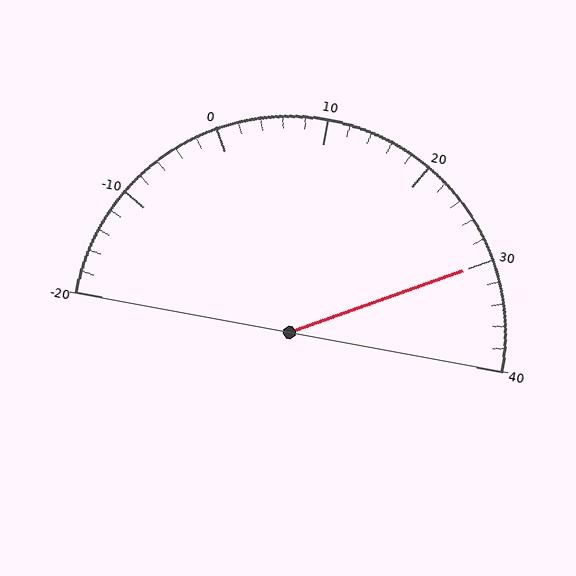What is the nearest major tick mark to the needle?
The nearest major tick mark is 30.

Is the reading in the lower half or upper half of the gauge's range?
The reading is in the upper half of the range (-20 to 40).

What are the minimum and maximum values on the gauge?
The gauge ranges from -20 to 40.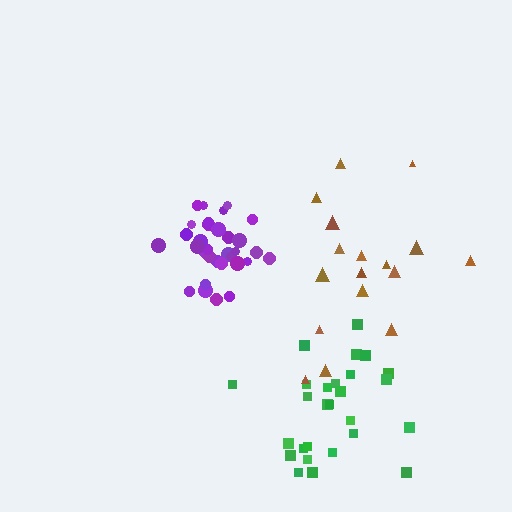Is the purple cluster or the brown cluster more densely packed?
Purple.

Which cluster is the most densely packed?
Purple.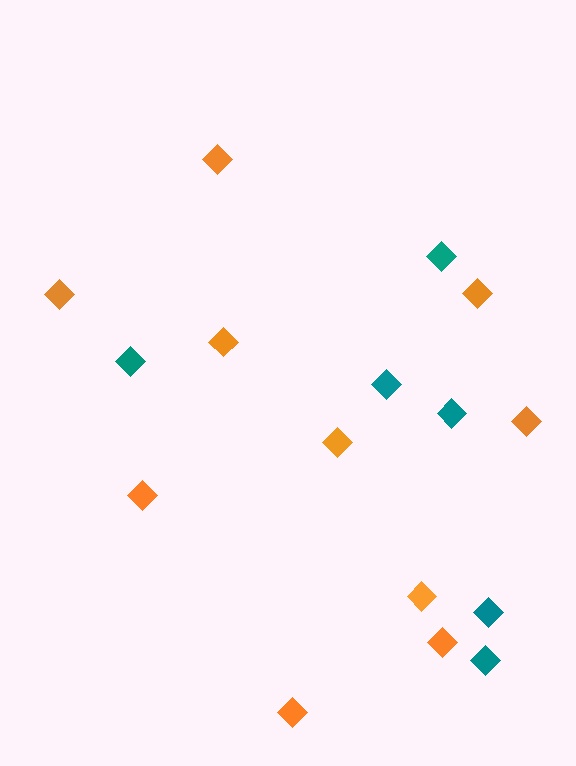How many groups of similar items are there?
There are 2 groups: one group of teal diamonds (6) and one group of orange diamonds (10).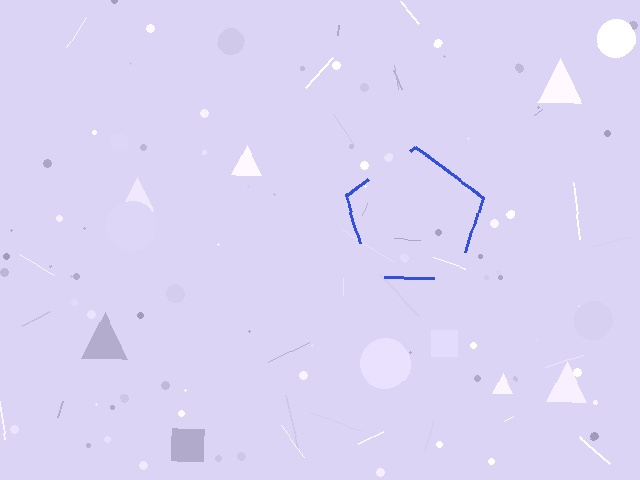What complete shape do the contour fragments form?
The contour fragments form a pentagon.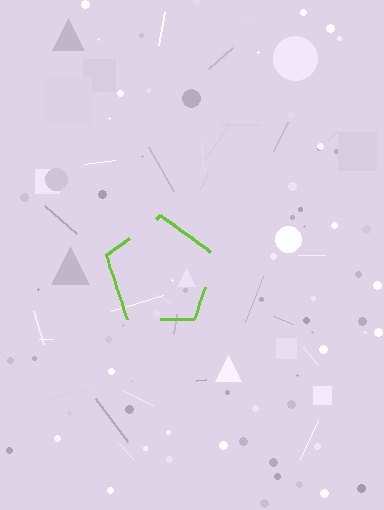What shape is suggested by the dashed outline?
The dashed outline suggests a pentagon.